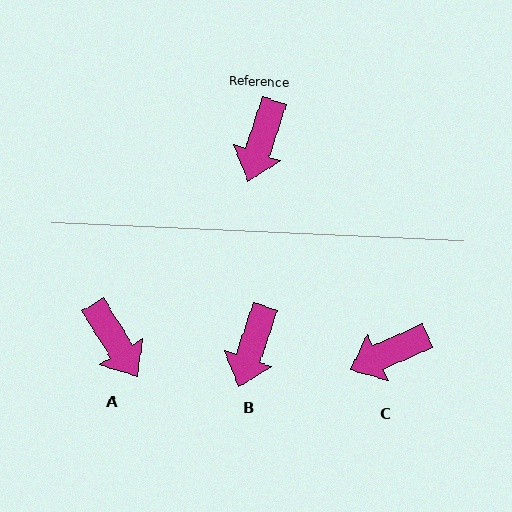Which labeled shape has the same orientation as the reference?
B.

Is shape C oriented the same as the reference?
No, it is off by about 48 degrees.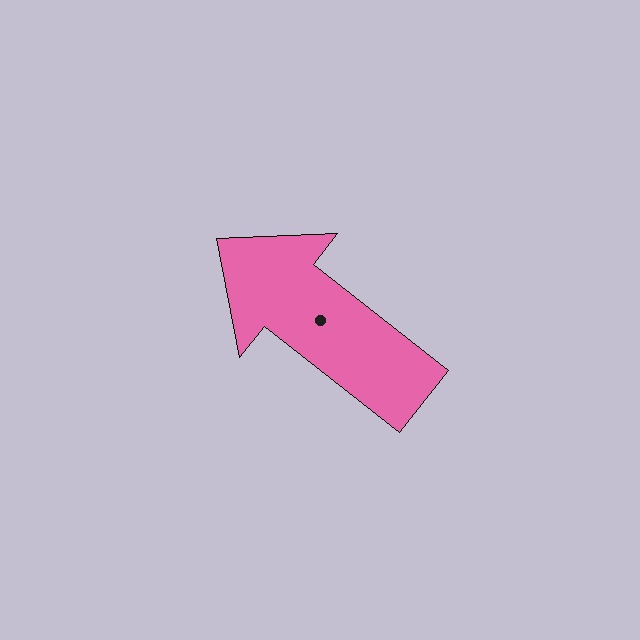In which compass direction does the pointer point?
Northwest.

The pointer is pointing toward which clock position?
Roughly 10 o'clock.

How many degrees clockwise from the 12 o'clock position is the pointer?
Approximately 308 degrees.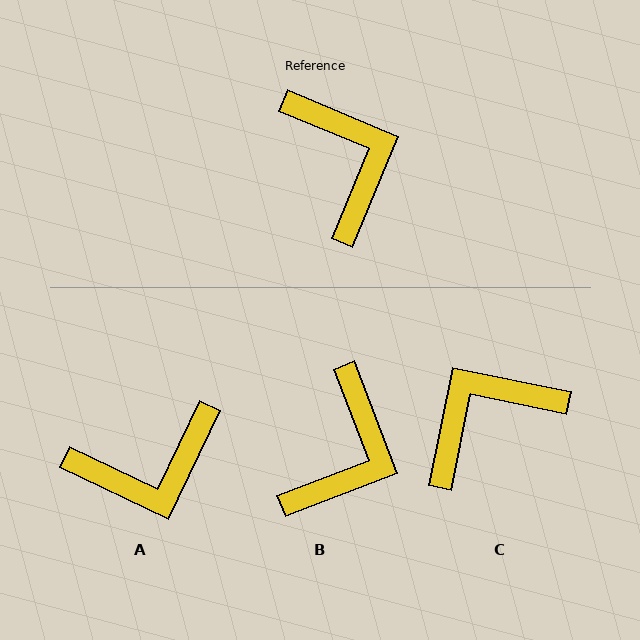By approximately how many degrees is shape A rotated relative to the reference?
Approximately 93 degrees clockwise.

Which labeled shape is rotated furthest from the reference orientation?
C, about 101 degrees away.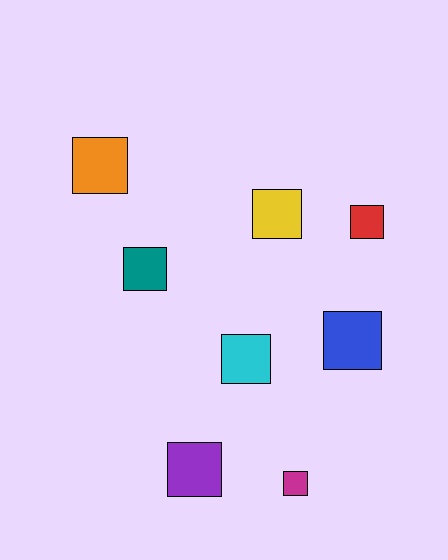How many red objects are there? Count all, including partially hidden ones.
There is 1 red object.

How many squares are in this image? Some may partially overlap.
There are 8 squares.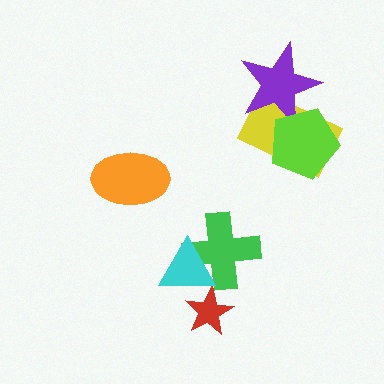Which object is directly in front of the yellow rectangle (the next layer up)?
The purple star is directly in front of the yellow rectangle.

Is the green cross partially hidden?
Yes, it is partially covered by another shape.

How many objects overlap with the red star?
1 object overlaps with the red star.